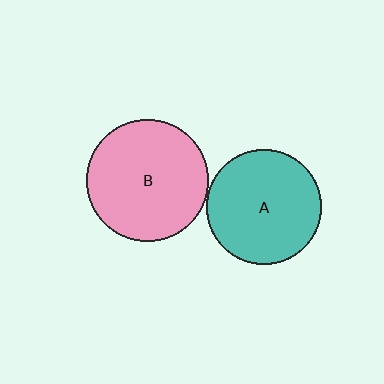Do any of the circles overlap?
No, none of the circles overlap.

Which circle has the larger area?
Circle B (pink).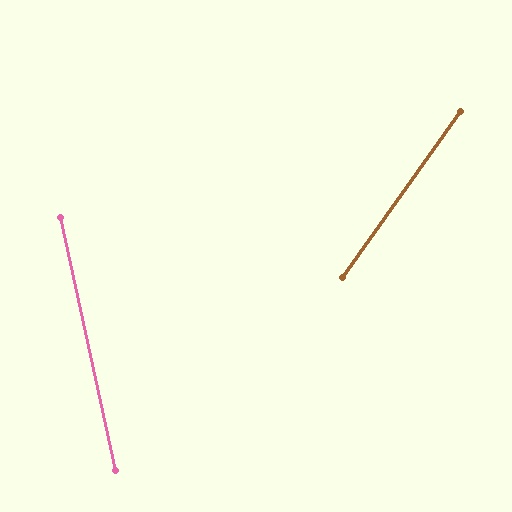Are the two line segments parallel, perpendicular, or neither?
Neither parallel nor perpendicular — they differ by about 47°.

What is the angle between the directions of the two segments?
Approximately 47 degrees.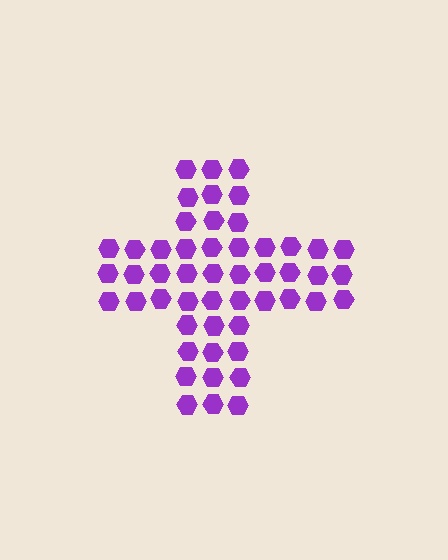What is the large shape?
The large shape is a cross.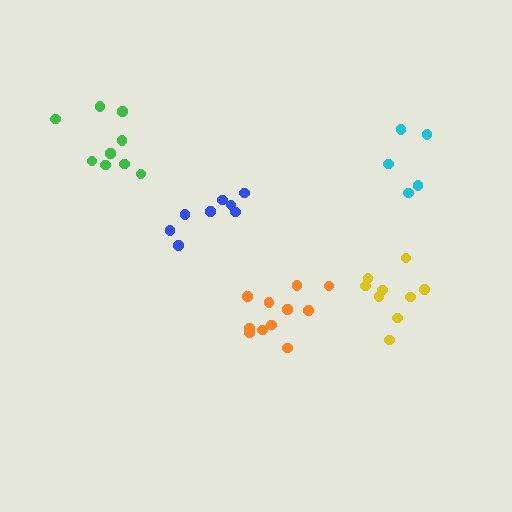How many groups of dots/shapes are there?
There are 5 groups.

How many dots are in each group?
Group 1: 8 dots, Group 2: 9 dots, Group 3: 9 dots, Group 4: 11 dots, Group 5: 5 dots (42 total).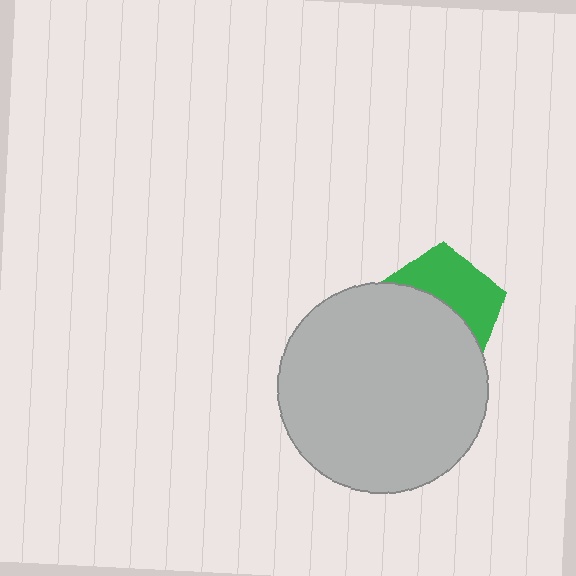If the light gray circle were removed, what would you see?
You would see the complete green pentagon.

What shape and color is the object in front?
The object in front is a light gray circle.